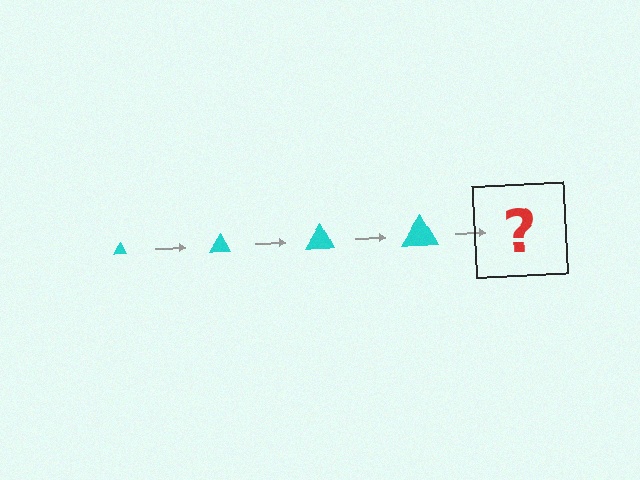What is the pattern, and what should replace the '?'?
The pattern is that the triangle gets progressively larger each step. The '?' should be a cyan triangle, larger than the previous one.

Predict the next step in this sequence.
The next step is a cyan triangle, larger than the previous one.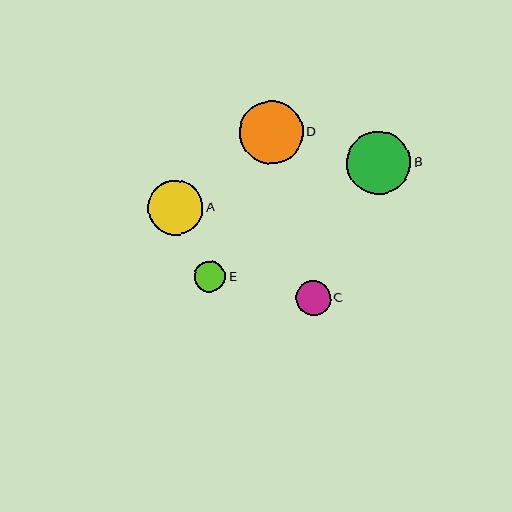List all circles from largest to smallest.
From largest to smallest: B, D, A, C, E.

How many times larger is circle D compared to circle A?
Circle D is approximately 1.2 times the size of circle A.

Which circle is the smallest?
Circle E is the smallest with a size of approximately 31 pixels.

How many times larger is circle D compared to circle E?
Circle D is approximately 2.0 times the size of circle E.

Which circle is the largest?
Circle B is the largest with a size of approximately 64 pixels.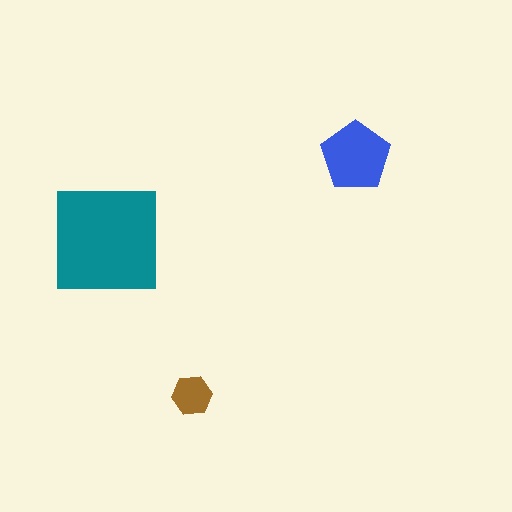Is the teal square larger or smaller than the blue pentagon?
Larger.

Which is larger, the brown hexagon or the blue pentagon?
The blue pentagon.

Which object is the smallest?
The brown hexagon.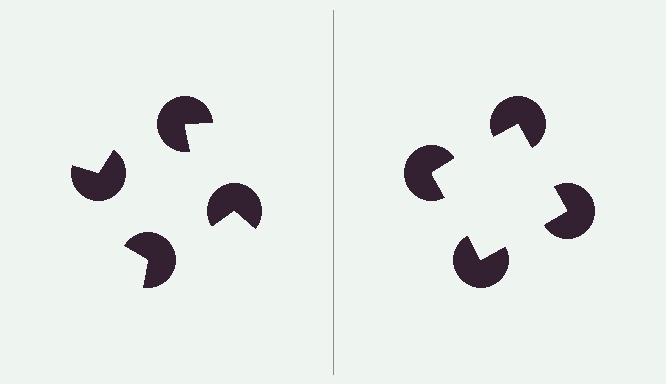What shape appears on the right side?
An illusory square.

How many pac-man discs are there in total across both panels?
8 — 4 on each side.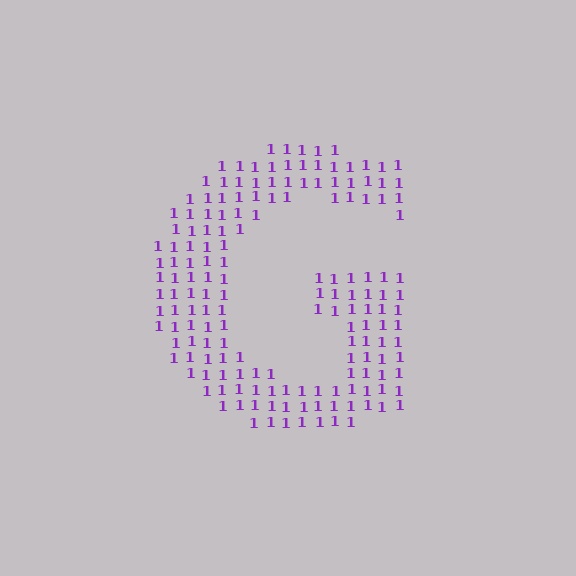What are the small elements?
The small elements are digit 1's.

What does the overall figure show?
The overall figure shows the letter G.